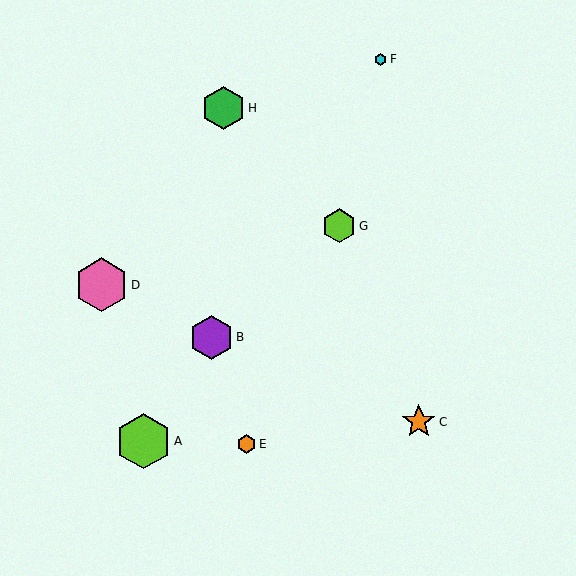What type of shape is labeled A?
Shape A is a lime hexagon.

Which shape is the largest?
The lime hexagon (labeled A) is the largest.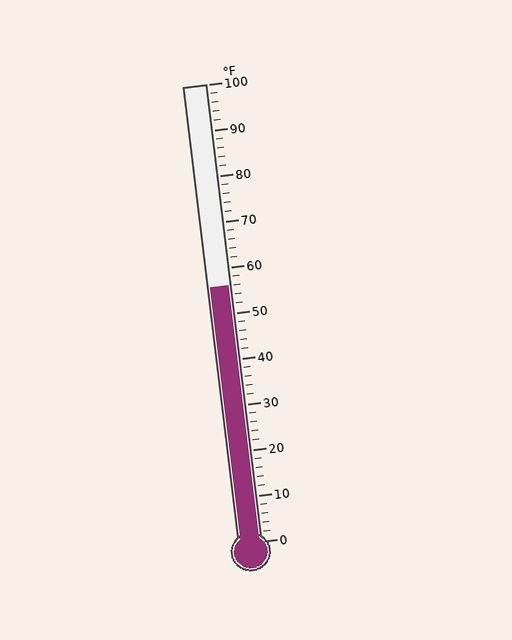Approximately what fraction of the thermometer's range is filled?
The thermometer is filled to approximately 55% of its range.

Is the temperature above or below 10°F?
The temperature is above 10°F.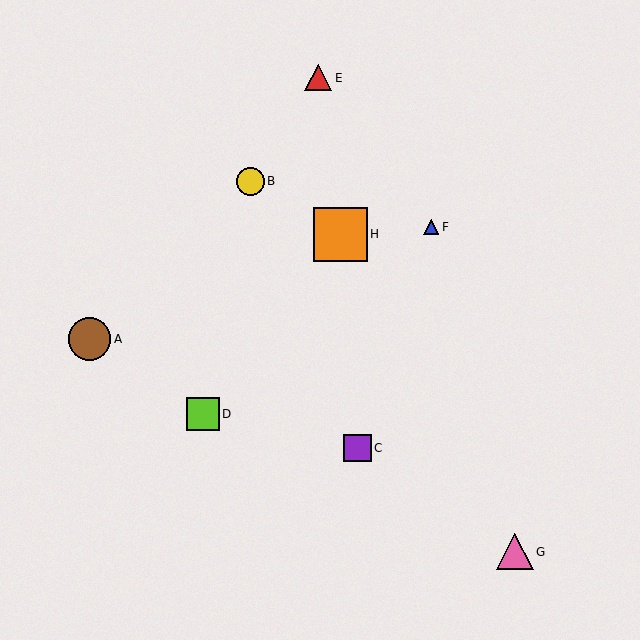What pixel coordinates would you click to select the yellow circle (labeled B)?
Click at (250, 181) to select the yellow circle B.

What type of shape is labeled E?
Shape E is a red triangle.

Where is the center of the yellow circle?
The center of the yellow circle is at (250, 181).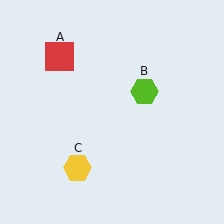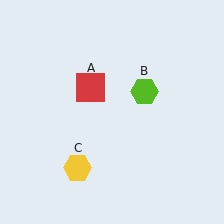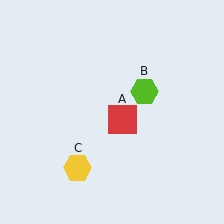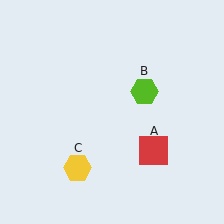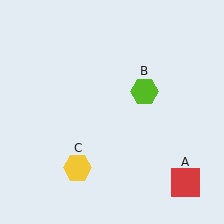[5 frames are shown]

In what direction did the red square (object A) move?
The red square (object A) moved down and to the right.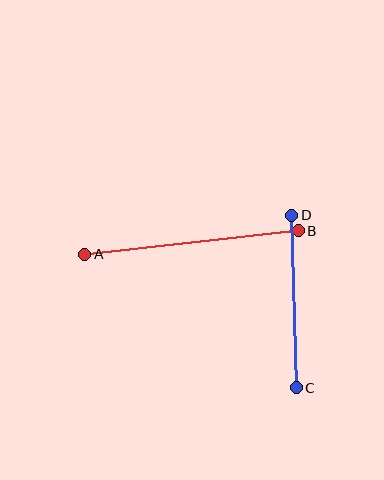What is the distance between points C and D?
The distance is approximately 173 pixels.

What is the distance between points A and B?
The distance is approximately 215 pixels.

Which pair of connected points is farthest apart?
Points A and B are farthest apart.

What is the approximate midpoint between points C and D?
The midpoint is at approximately (294, 301) pixels.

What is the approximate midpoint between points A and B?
The midpoint is at approximately (191, 243) pixels.